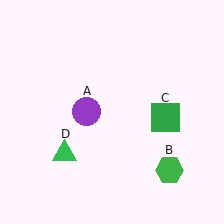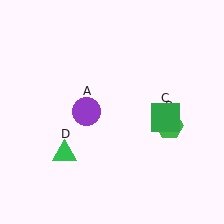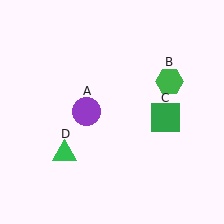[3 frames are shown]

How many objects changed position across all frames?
1 object changed position: green hexagon (object B).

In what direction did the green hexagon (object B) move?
The green hexagon (object B) moved up.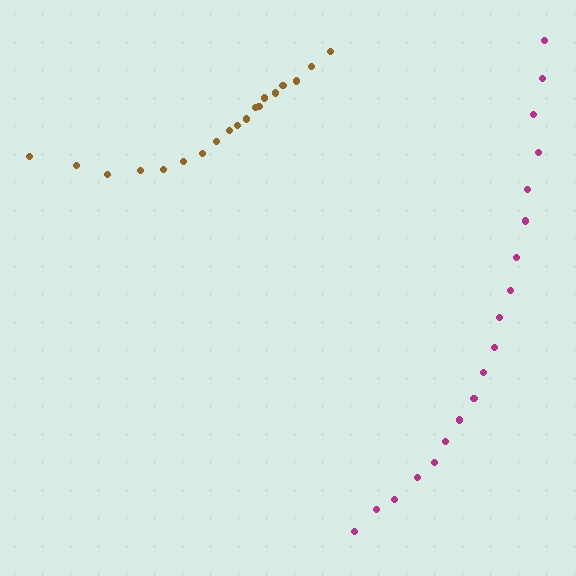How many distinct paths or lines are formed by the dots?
There are 2 distinct paths.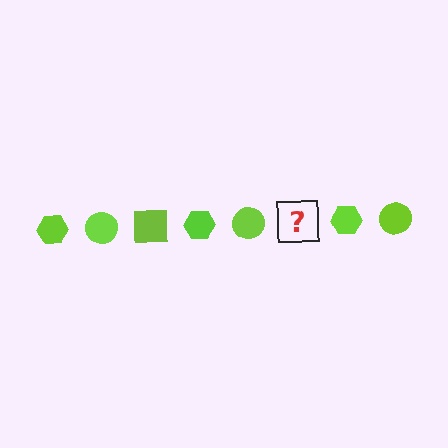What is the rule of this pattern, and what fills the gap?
The rule is that the pattern cycles through hexagon, circle, square shapes in lime. The gap should be filled with a lime square.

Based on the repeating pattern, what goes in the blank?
The blank should be a lime square.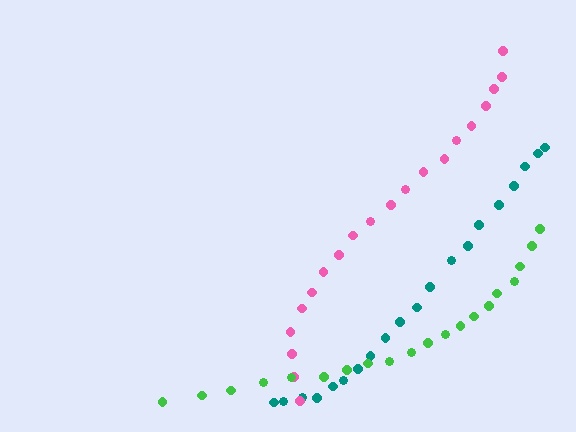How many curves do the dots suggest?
There are 3 distinct paths.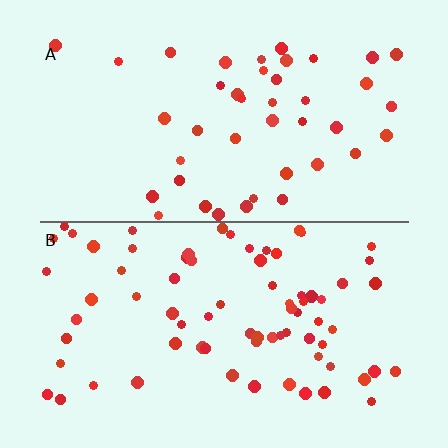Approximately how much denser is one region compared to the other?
Approximately 1.8× — region B over region A.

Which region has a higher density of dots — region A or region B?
B (the bottom).